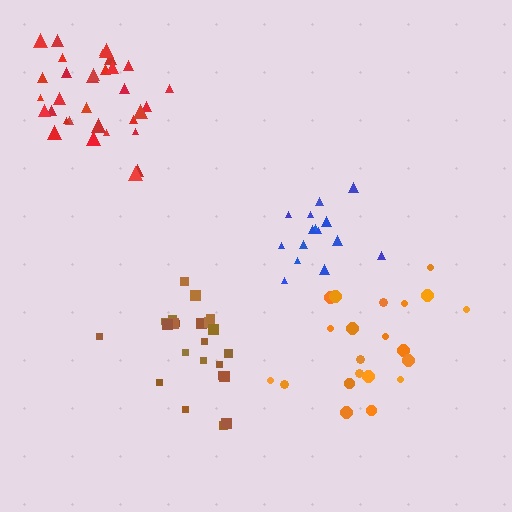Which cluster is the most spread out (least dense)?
Blue.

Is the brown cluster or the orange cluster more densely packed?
Brown.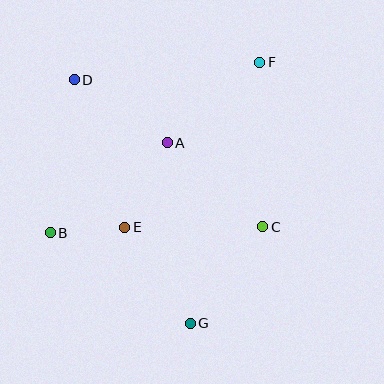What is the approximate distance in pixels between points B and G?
The distance between B and G is approximately 167 pixels.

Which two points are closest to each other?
Points B and E are closest to each other.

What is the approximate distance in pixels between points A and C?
The distance between A and C is approximately 127 pixels.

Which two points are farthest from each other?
Points F and G are farthest from each other.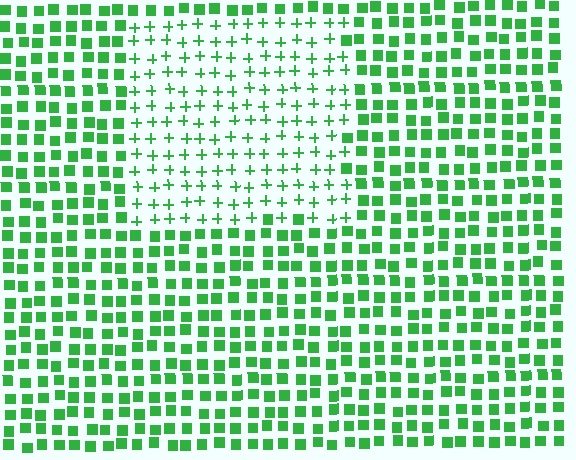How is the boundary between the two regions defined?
The boundary is defined by a change in element shape: plus signs inside vs. squares outside. All elements share the same color and spacing.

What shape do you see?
I see a rectangle.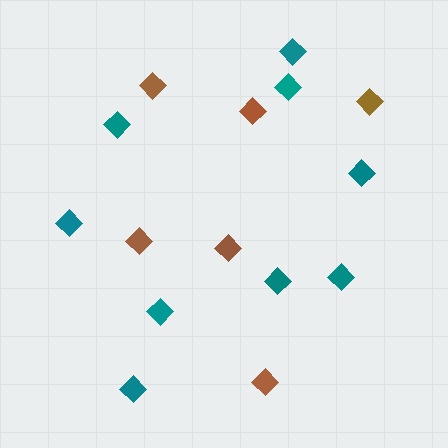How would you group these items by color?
There are 2 groups: one group of teal diamonds (9) and one group of brown diamonds (6).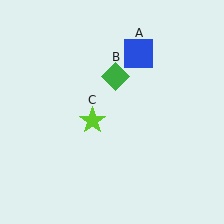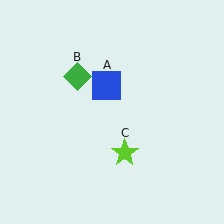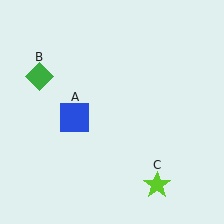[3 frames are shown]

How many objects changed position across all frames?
3 objects changed position: blue square (object A), green diamond (object B), lime star (object C).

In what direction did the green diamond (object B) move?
The green diamond (object B) moved left.